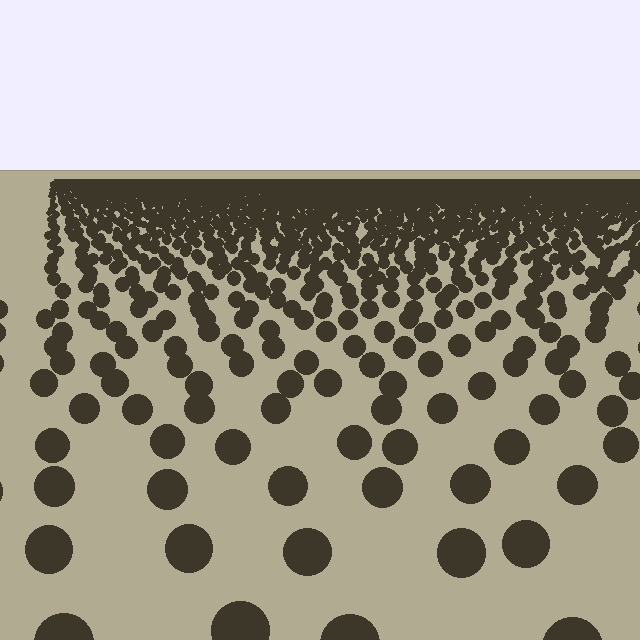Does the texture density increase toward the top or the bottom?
Density increases toward the top.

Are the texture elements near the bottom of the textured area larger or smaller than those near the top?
Larger. Near the bottom, elements are closer to the viewer and appear at a bigger on-screen size.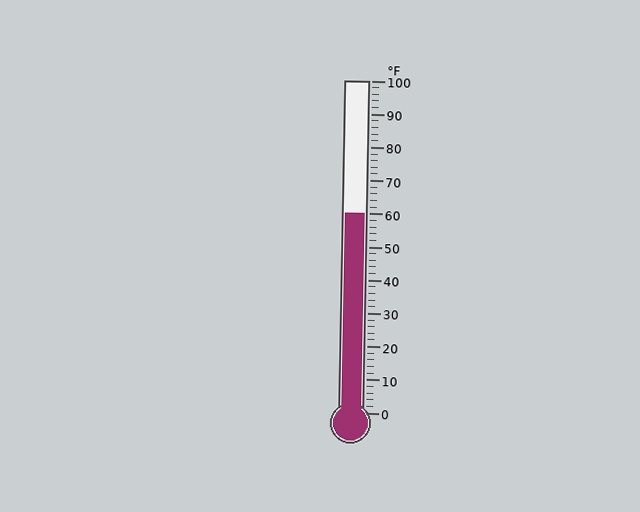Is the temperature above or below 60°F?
The temperature is at 60°F.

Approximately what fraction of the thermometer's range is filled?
The thermometer is filled to approximately 60% of its range.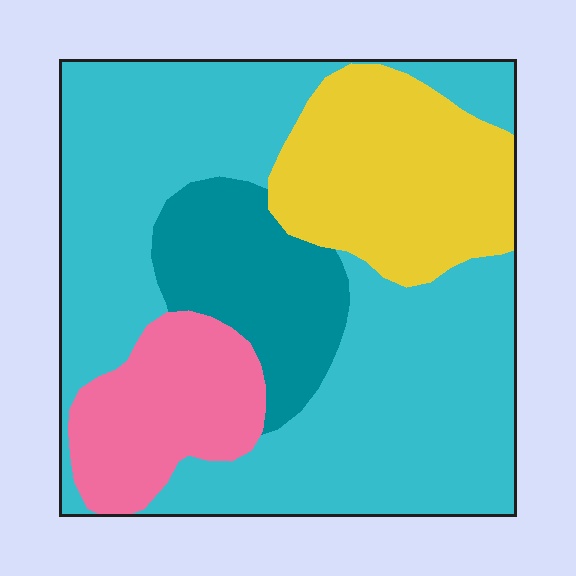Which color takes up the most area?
Cyan, at roughly 55%.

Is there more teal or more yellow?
Yellow.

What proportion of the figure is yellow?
Yellow covers 19% of the figure.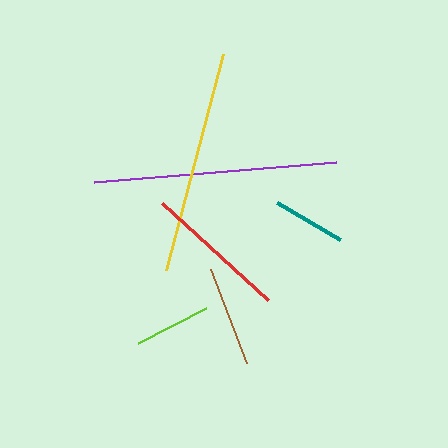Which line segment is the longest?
The purple line is the longest at approximately 243 pixels.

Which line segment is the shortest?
The teal line is the shortest at approximately 74 pixels.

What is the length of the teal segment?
The teal segment is approximately 74 pixels long.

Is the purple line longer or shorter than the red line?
The purple line is longer than the red line.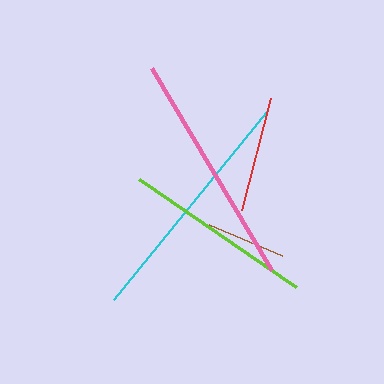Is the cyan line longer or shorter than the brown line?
The cyan line is longer than the brown line.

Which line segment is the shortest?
The brown line is the shortest at approximately 78 pixels.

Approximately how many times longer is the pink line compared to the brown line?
The pink line is approximately 3.0 times the length of the brown line.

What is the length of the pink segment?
The pink segment is approximately 235 pixels long.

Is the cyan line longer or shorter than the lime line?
The cyan line is longer than the lime line.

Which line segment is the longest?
The cyan line is the longest at approximately 243 pixels.